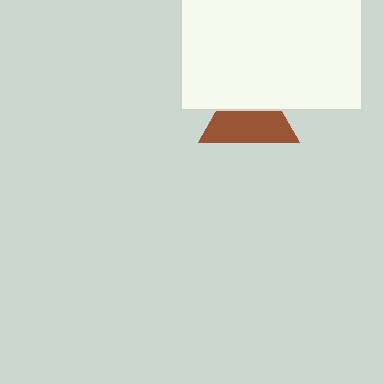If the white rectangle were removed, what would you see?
You would see the complete brown triangle.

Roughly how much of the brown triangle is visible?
About half of it is visible (roughly 59%).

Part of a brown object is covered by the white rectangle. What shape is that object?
It is a triangle.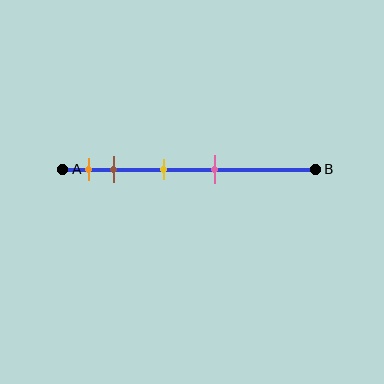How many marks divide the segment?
There are 4 marks dividing the segment.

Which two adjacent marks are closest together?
The orange and brown marks are the closest adjacent pair.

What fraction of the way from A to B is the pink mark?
The pink mark is approximately 60% (0.6) of the way from A to B.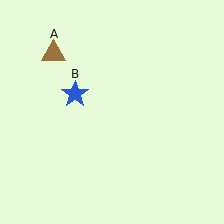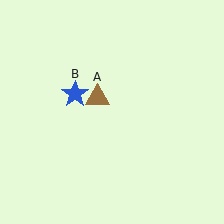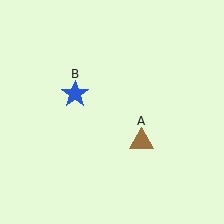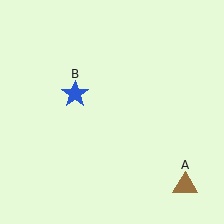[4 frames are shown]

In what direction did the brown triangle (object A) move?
The brown triangle (object A) moved down and to the right.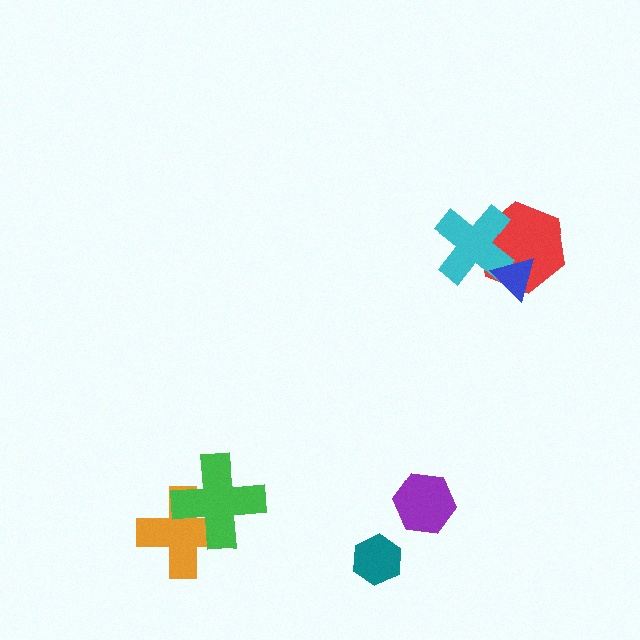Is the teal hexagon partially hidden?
No, no other shape covers it.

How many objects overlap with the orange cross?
1 object overlaps with the orange cross.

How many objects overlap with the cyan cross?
2 objects overlap with the cyan cross.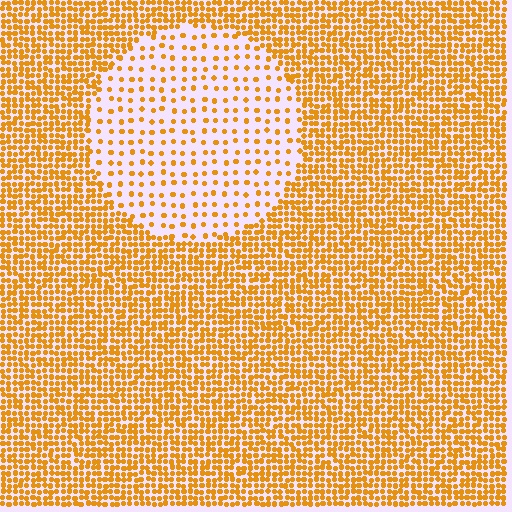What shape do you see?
I see a circle.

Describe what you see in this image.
The image contains small orange elements arranged at two different densities. A circle-shaped region is visible where the elements are less densely packed than the surrounding area.